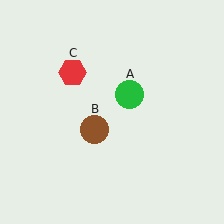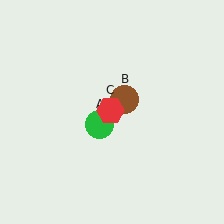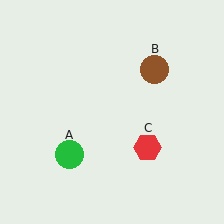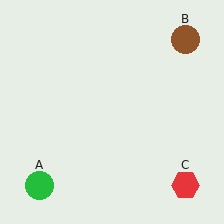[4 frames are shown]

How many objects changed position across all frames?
3 objects changed position: green circle (object A), brown circle (object B), red hexagon (object C).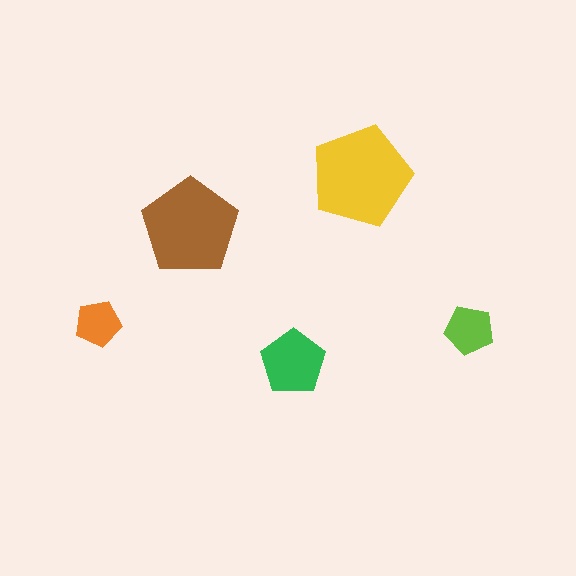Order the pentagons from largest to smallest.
the yellow one, the brown one, the green one, the lime one, the orange one.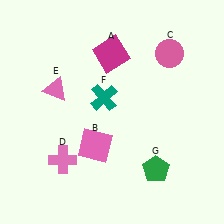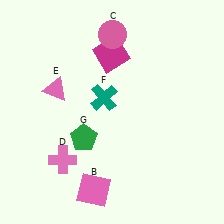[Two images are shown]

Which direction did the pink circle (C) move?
The pink circle (C) moved left.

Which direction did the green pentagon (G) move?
The green pentagon (G) moved left.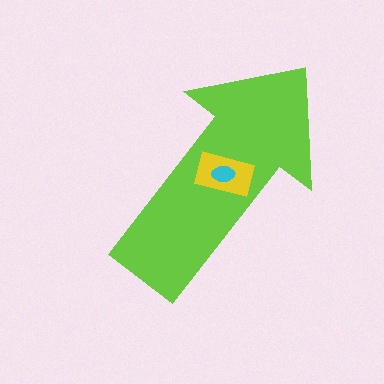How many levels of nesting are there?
3.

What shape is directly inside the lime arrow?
The yellow rectangle.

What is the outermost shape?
The lime arrow.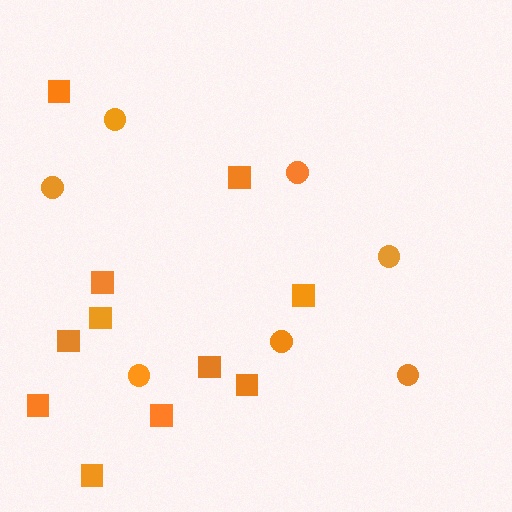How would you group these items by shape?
There are 2 groups: one group of squares (11) and one group of circles (7).